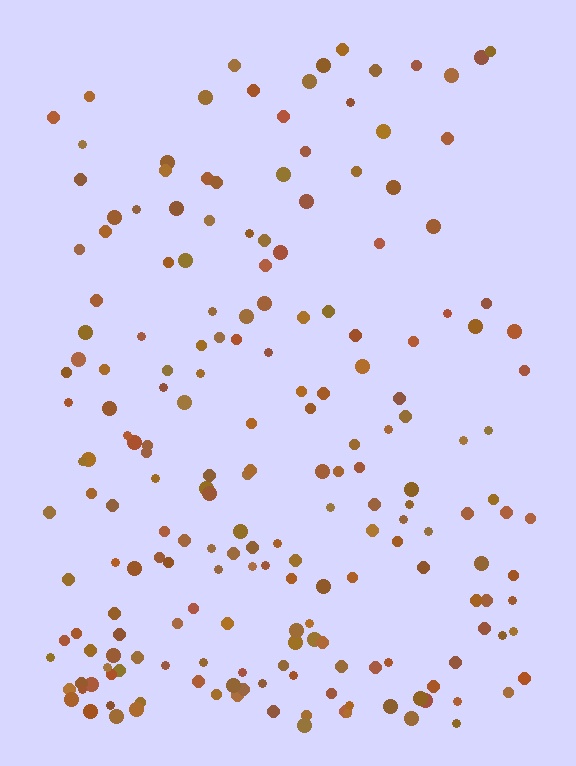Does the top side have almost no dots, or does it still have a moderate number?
Still a moderate number, just noticeably fewer than the bottom.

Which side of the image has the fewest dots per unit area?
The top.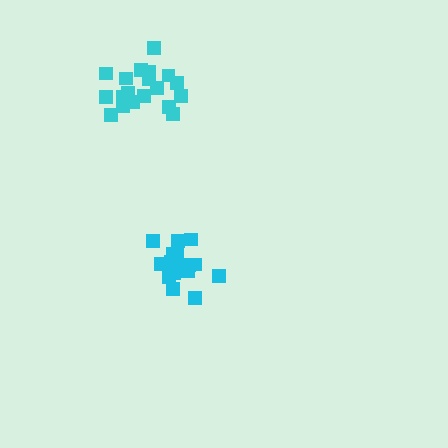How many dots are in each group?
Group 1: 20 dots, Group 2: 16 dots (36 total).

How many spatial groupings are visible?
There are 2 spatial groupings.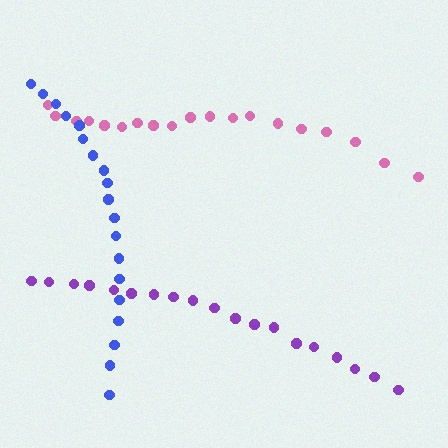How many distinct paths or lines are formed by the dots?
There are 3 distinct paths.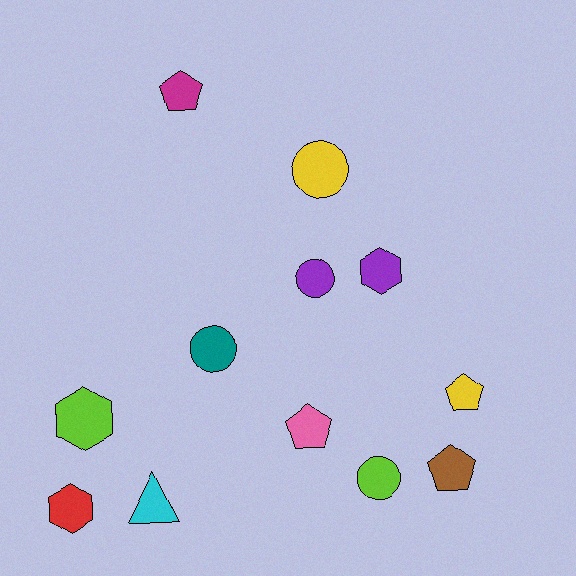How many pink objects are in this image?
There is 1 pink object.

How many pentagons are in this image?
There are 4 pentagons.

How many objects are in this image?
There are 12 objects.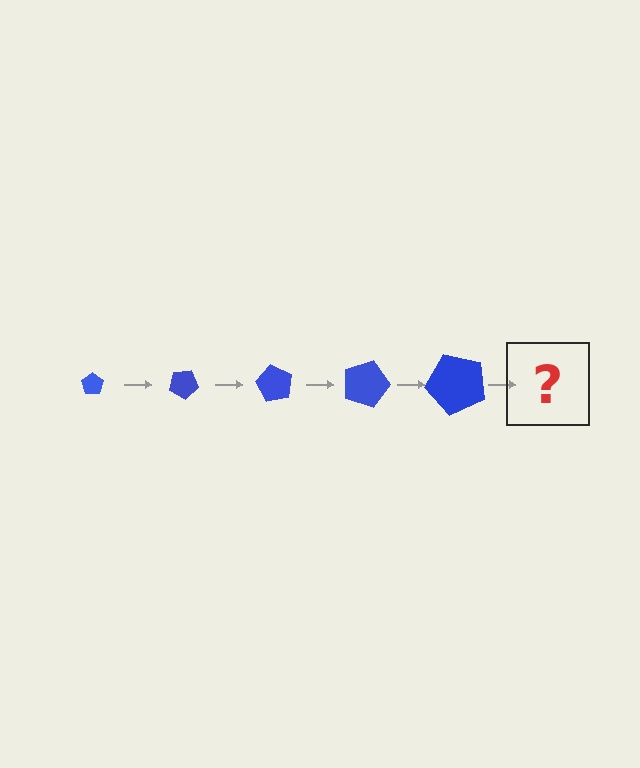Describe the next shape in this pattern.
It should be a pentagon, larger than the previous one and rotated 150 degrees from the start.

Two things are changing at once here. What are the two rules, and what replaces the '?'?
The two rules are that the pentagon grows larger each step and it rotates 30 degrees each step. The '?' should be a pentagon, larger than the previous one and rotated 150 degrees from the start.